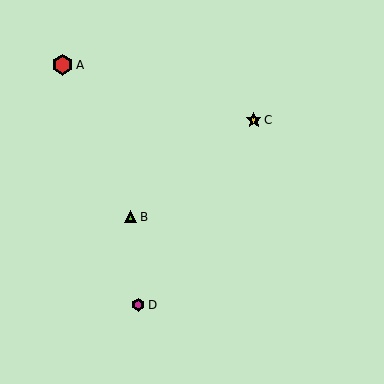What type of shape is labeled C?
Shape C is a yellow star.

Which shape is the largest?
The red hexagon (labeled A) is the largest.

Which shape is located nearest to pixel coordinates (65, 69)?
The red hexagon (labeled A) at (62, 65) is nearest to that location.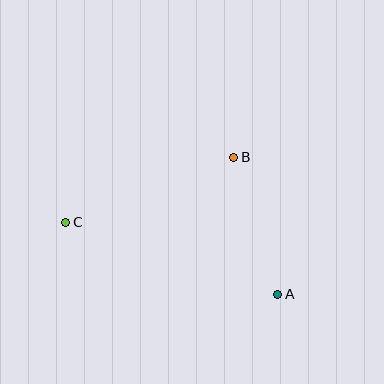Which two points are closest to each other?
Points A and B are closest to each other.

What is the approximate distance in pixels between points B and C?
The distance between B and C is approximately 180 pixels.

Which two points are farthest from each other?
Points A and C are farthest from each other.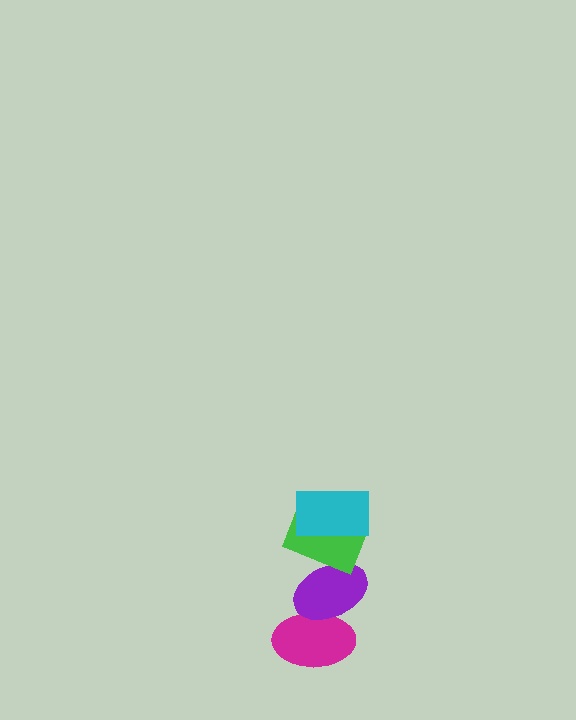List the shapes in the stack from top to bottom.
From top to bottom: the cyan rectangle, the green rectangle, the purple ellipse, the magenta ellipse.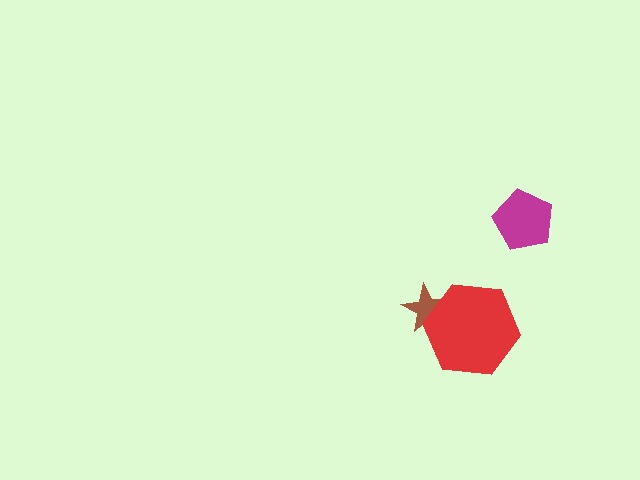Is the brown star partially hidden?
Yes, it is partially covered by another shape.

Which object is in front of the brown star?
The red hexagon is in front of the brown star.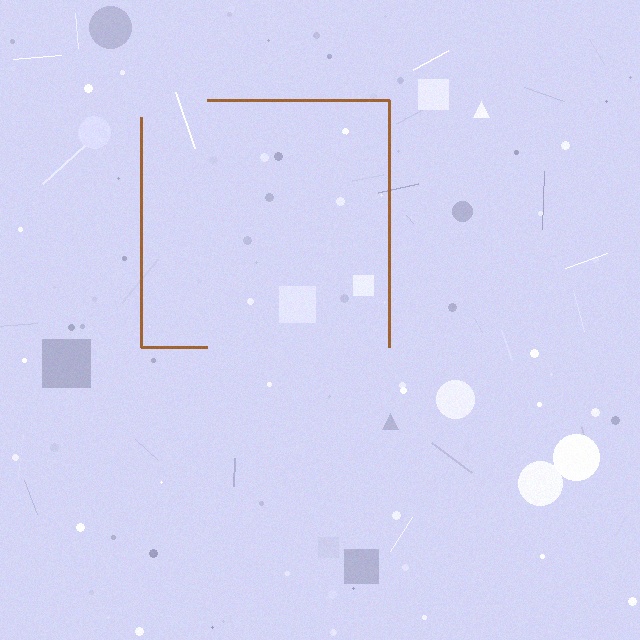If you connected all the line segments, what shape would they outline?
They would outline a square.